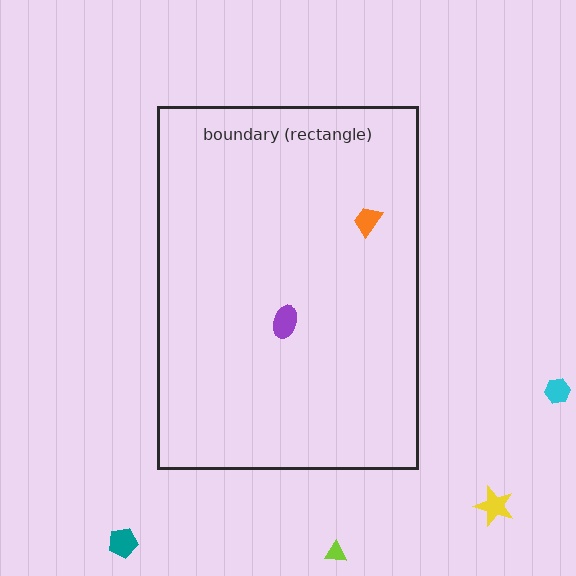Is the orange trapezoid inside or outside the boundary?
Inside.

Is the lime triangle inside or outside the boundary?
Outside.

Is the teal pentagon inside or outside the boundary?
Outside.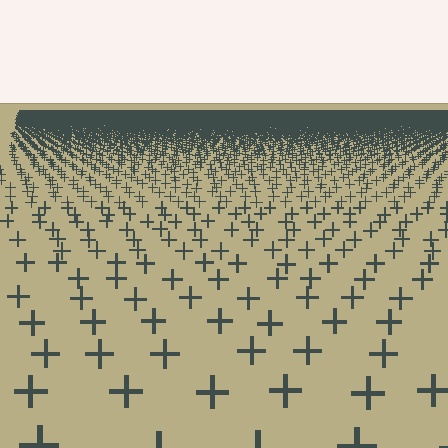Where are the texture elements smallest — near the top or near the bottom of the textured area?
Near the top.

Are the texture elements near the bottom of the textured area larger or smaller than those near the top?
Larger. Near the bottom, elements are closer to the viewer and appear at a bigger on-screen size.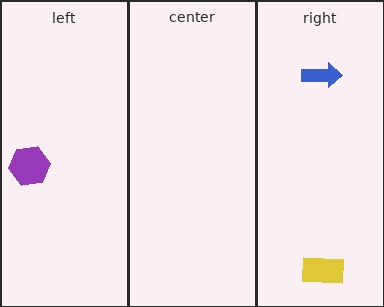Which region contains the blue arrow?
The right region.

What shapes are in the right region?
The yellow rectangle, the blue arrow.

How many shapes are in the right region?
2.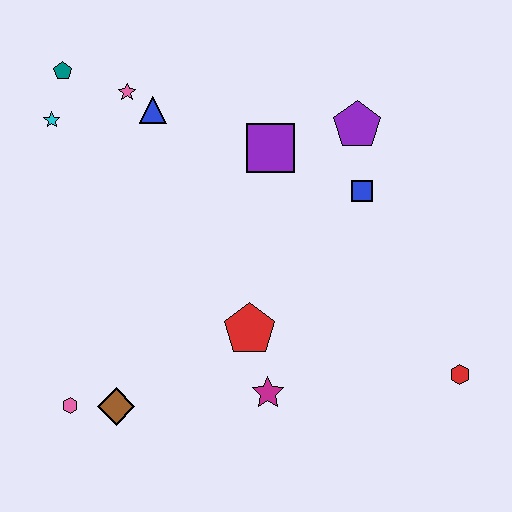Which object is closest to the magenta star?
The red pentagon is closest to the magenta star.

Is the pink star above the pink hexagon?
Yes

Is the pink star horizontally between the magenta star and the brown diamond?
Yes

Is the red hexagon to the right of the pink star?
Yes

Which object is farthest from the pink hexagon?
The purple pentagon is farthest from the pink hexagon.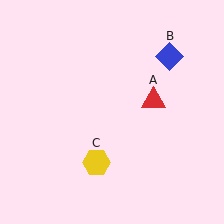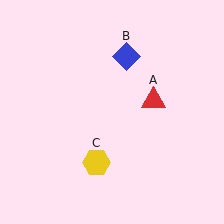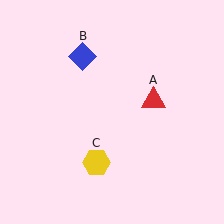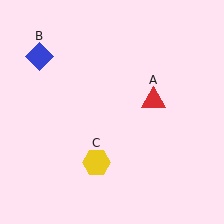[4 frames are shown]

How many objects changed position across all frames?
1 object changed position: blue diamond (object B).